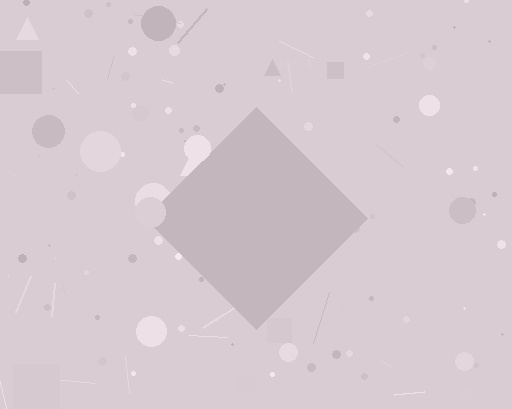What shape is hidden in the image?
A diamond is hidden in the image.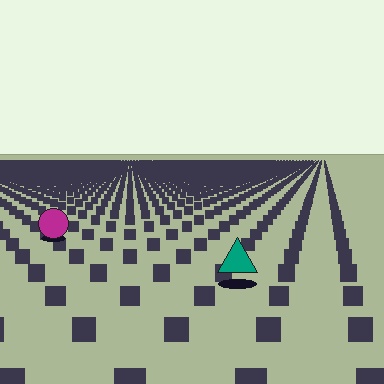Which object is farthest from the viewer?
The magenta circle is farthest from the viewer. It appears smaller and the ground texture around it is denser.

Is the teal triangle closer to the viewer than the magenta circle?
Yes. The teal triangle is closer — you can tell from the texture gradient: the ground texture is coarser near it.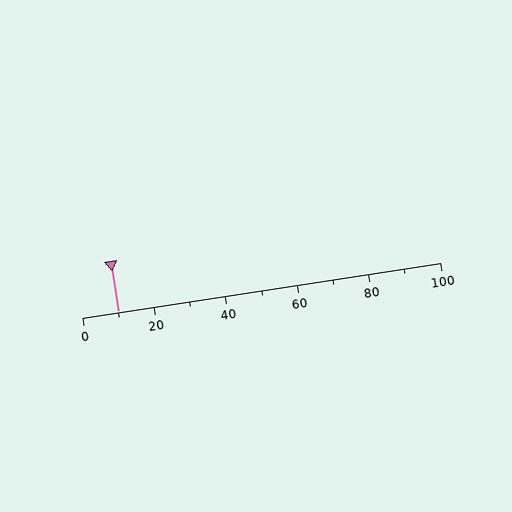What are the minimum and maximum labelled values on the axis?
The axis runs from 0 to 100.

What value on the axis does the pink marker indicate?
The marker indicates approximately 10.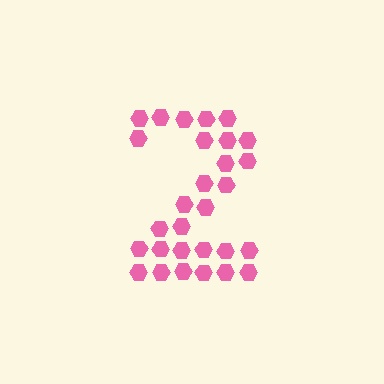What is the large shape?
The large shape is the digit 2.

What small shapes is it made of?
It is made of small hexagons.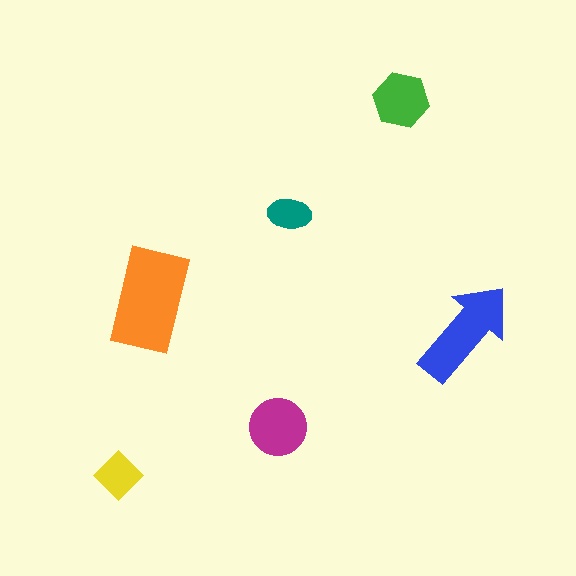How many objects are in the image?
There are 6 objects in the image.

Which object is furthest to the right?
The blue arrow is rightmost.